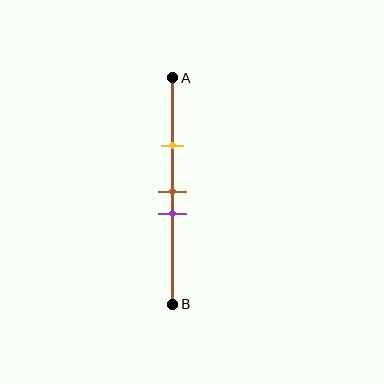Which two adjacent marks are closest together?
The brown and purple marks are the closest adjacent pair.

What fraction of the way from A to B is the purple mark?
The purple mark is approximately 60% (0.6) of the way from A to B.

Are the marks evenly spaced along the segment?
No, the marks are not evenly spaced.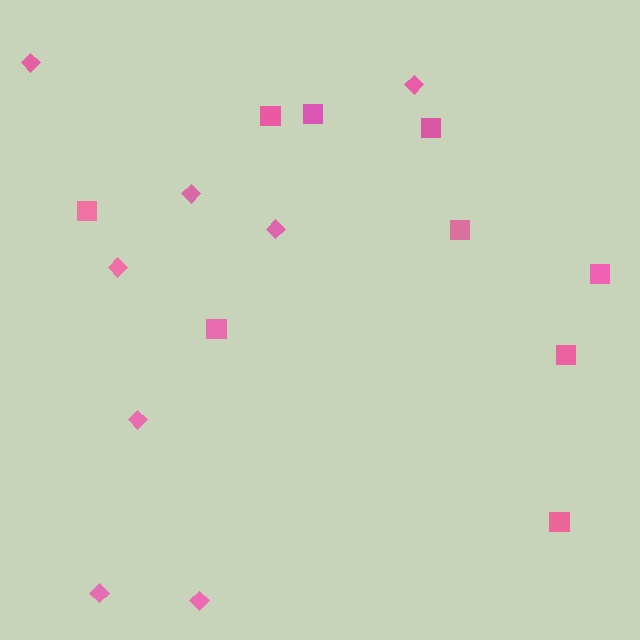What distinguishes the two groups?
There are 2 groups: one group of squares (9) and one group of diamonds (8).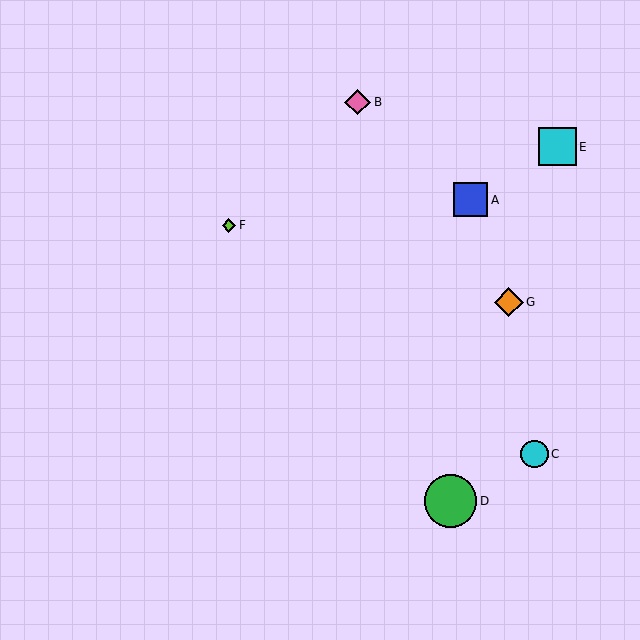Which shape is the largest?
The green circle (labeled D) is the largest.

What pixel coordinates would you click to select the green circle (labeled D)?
Click at (450, 501) to select the green circle D.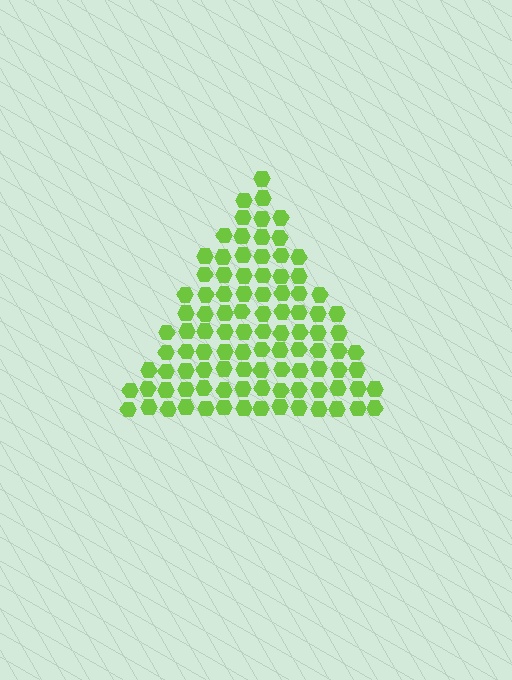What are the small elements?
The small elements are hexagons.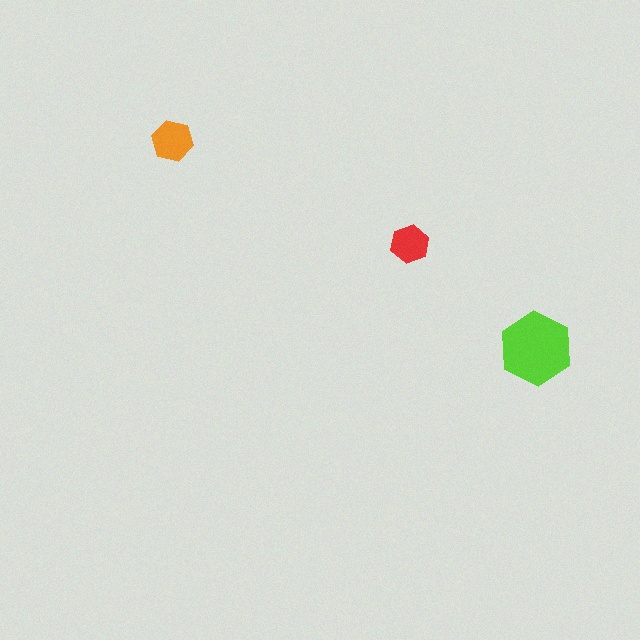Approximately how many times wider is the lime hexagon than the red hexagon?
About 2 times wider.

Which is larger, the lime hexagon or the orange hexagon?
The lime one.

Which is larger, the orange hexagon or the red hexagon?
The orange one.